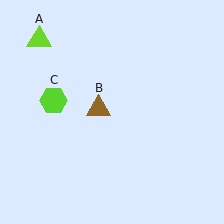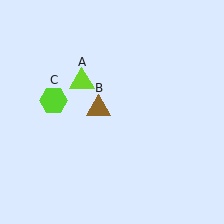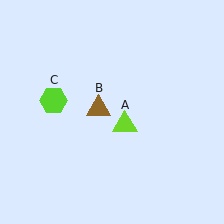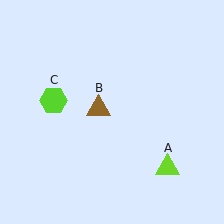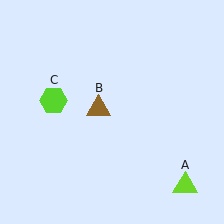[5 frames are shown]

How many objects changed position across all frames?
1 object changed position: lime triangle (object A).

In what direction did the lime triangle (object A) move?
The lime triangle (object A) moved down and to the right.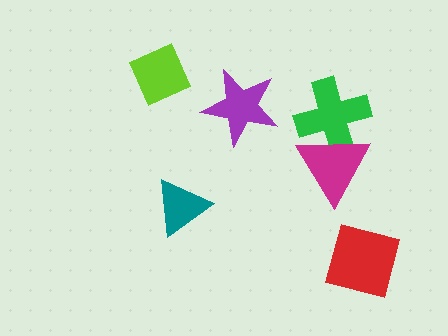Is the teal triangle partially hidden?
No, no other shape covers it.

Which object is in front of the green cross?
The magenta triangle is in front of the green cross.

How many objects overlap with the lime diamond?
0 objects overlap with the lime diamond.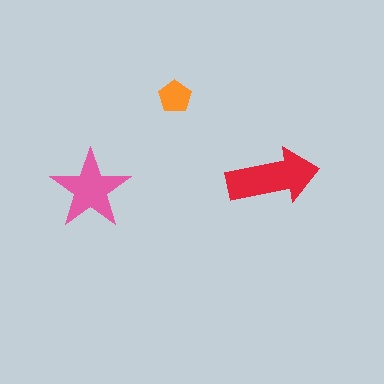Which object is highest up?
The orange pentagon is topmost.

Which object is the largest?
The red arrow.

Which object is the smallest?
The orange pentagon.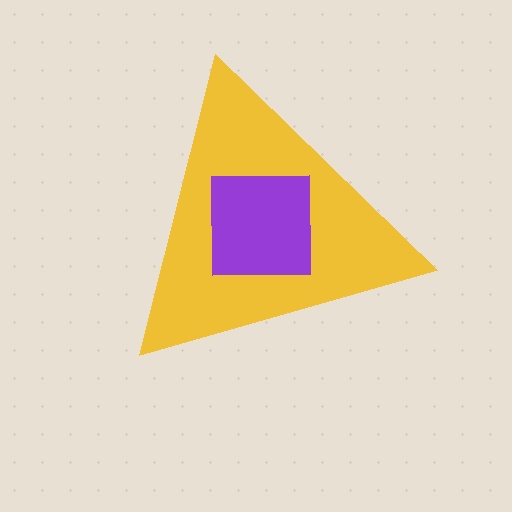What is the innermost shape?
The purple square.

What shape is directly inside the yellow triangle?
The purple square.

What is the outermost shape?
The yellow triangle.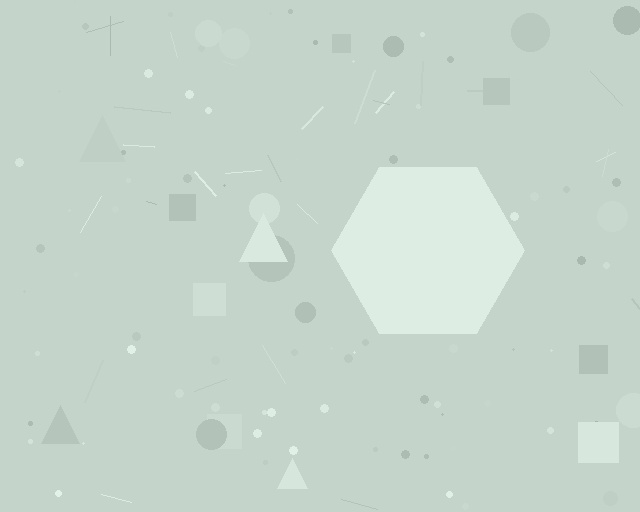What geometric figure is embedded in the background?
A hexagon is embedded in the background.